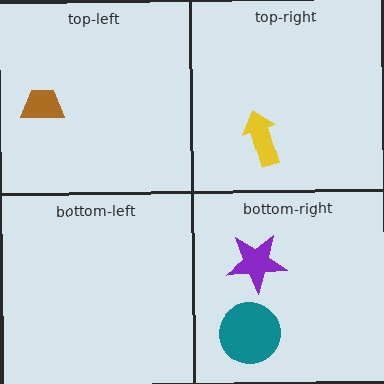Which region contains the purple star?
The bottom-right region.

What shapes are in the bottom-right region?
The teal circle, the purple star.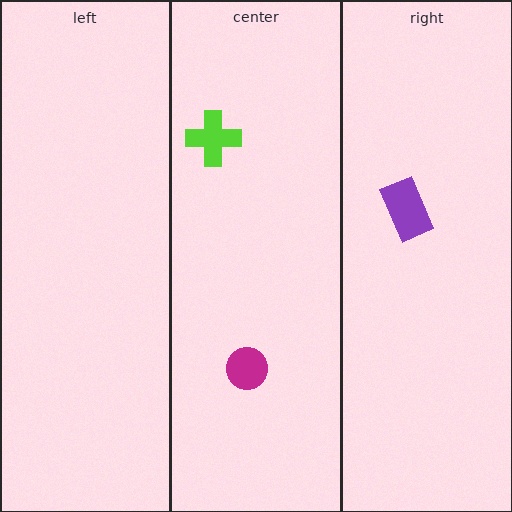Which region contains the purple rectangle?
The right region.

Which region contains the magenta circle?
The center region.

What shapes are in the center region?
The lime cross, the magenta circle.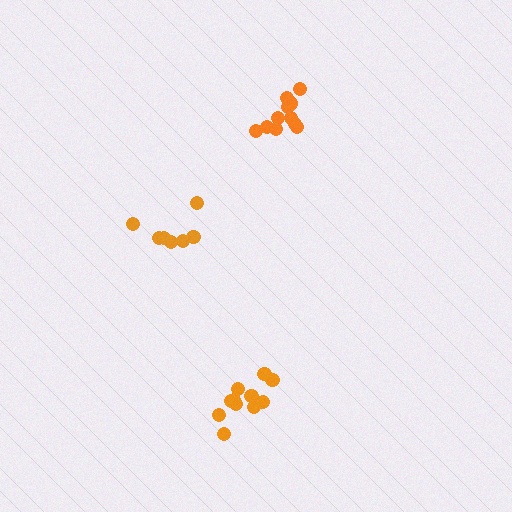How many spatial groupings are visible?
There are 3 spatial groupings.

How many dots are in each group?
Group 1: 11 dots, Group 2: 7 dots, Group 3: 11 dots (29 total).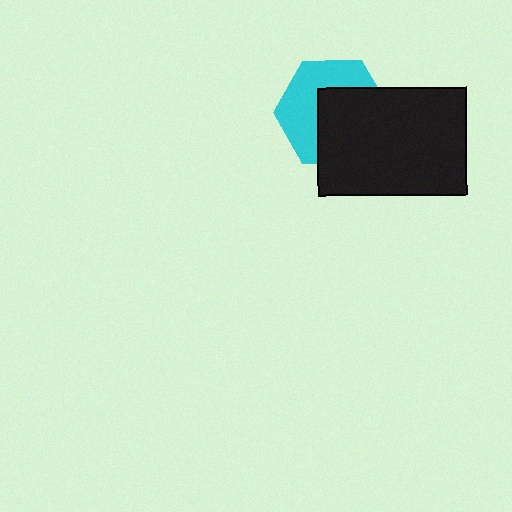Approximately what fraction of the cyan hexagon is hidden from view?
Roughly 52% of the cyan hexagon is hidden behind the black rectangle.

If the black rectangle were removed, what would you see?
You would see the complete cyan hexagon.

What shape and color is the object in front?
The object in front is a black rectangle.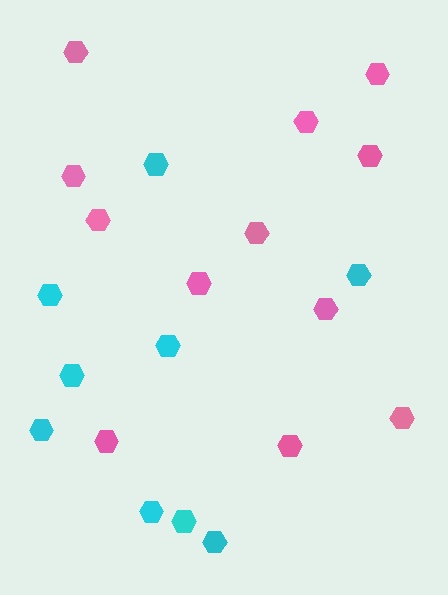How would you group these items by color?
There are 2 groups: one group of cyan hexagons (9) and one group of pink hexagons (12).